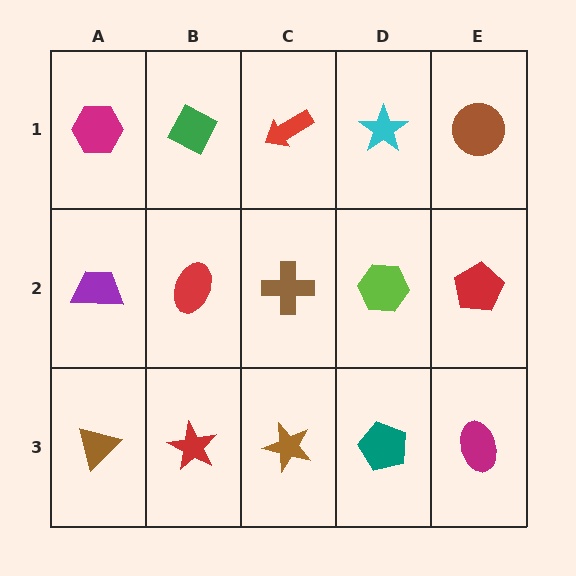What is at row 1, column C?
A red arrow.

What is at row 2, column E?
A red pentagon.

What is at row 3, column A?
A brown triangle.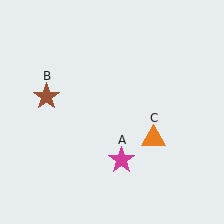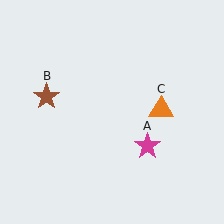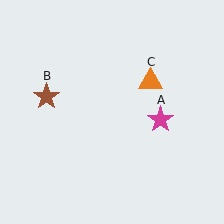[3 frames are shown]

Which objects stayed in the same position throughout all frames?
Brown star (object B) remained stationary.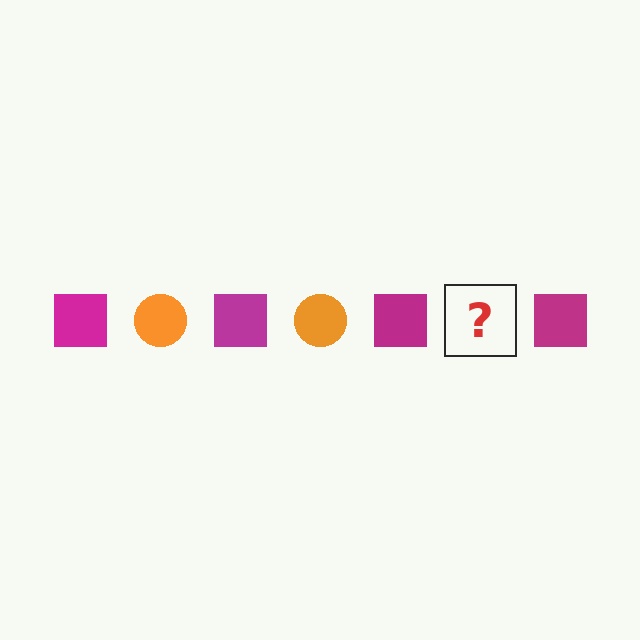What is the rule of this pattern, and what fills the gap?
The rule is that the pattern alternates between magenta square and orange circle. The gap should be filled with an orange circle.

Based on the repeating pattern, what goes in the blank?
The blank should be an orange circle.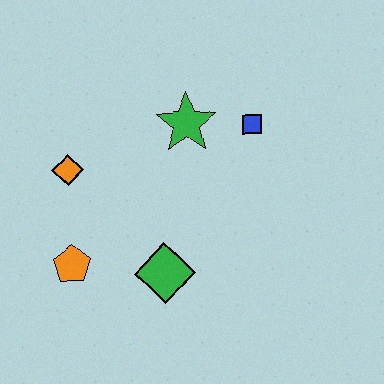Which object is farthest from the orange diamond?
The blue square is farthest from the orange diamond.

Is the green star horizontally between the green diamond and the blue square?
Yes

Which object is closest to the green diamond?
The orange pentagon is closest to the green diamond.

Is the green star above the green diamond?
Yes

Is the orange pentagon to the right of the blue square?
No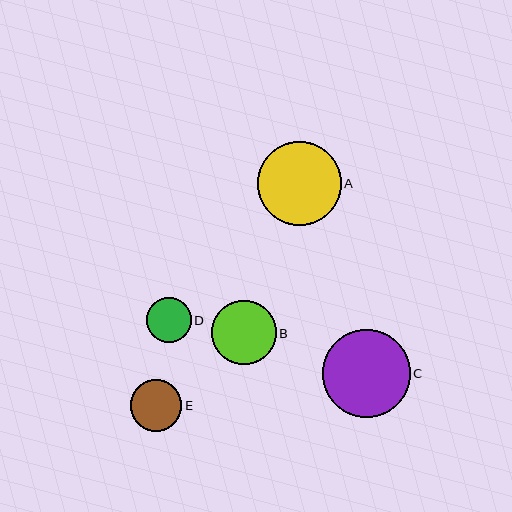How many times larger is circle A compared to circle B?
Circle A is approximately 1.3 times the size of circle B.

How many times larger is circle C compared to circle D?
Circle C is approximately 2.0 times the size of circle D.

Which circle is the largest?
Circle C is the largest with a size of approximately 88 pixels.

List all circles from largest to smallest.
From largest to smallest: C, A, B, E, D.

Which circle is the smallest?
Circle D is the smallest with a size of approximately 45 pixels.